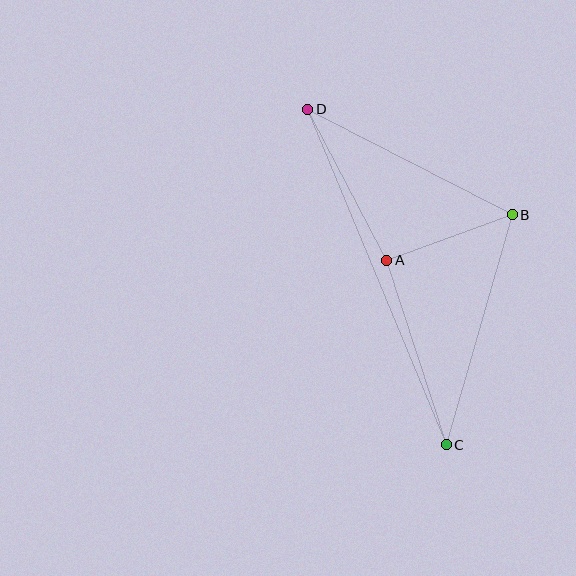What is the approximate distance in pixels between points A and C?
The distance between A and C is approximately 194 pixels.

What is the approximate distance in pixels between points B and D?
The distance between B and D is approximately 230 pixels.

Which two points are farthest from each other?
Points C and D are farthest from each other.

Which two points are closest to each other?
Points A and B are closest to each other.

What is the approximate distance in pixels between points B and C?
The distance between B and C is approximately 239 pixels.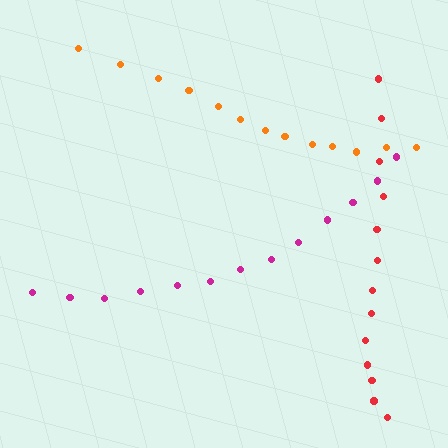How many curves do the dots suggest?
There are 3 distinct paths.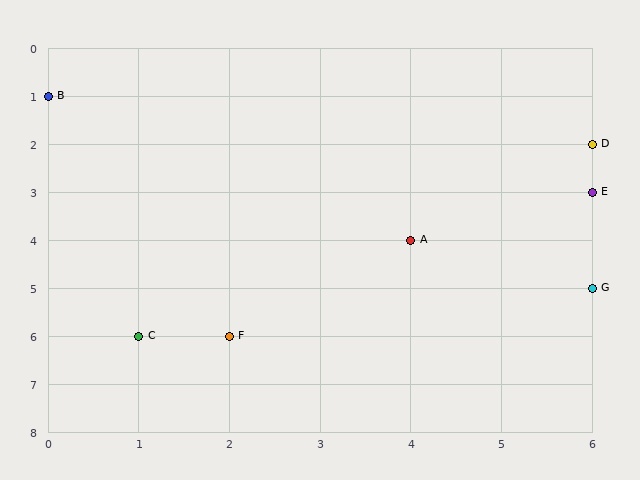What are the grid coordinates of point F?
Point F is at grid coordinates (2, 6).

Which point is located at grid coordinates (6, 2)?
Point D is at (6, 2).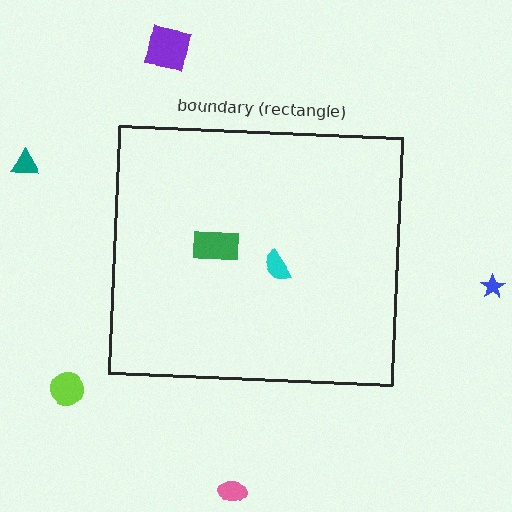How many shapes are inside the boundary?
2 inside, 5 outside.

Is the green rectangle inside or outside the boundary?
Inside.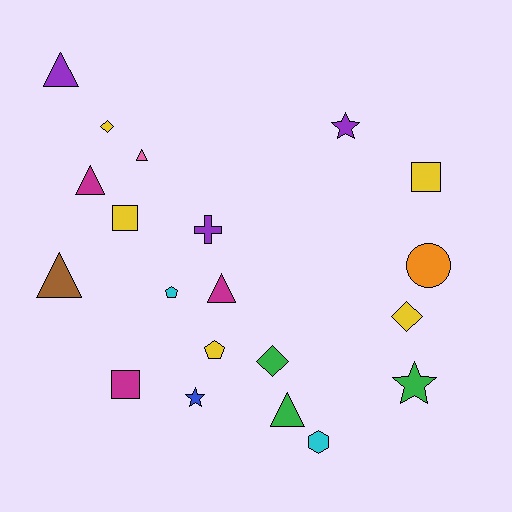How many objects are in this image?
There are 20 objects.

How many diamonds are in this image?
There are 3 diamonds.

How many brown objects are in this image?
There is 1 brown object.